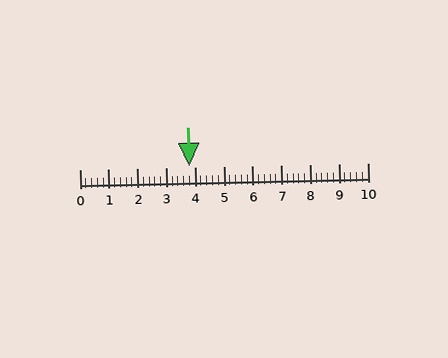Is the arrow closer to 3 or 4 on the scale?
The arrow is closer to 4.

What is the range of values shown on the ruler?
The ruler shows values from 0 to 10.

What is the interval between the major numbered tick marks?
The major tick marks are spaced 1 units apart.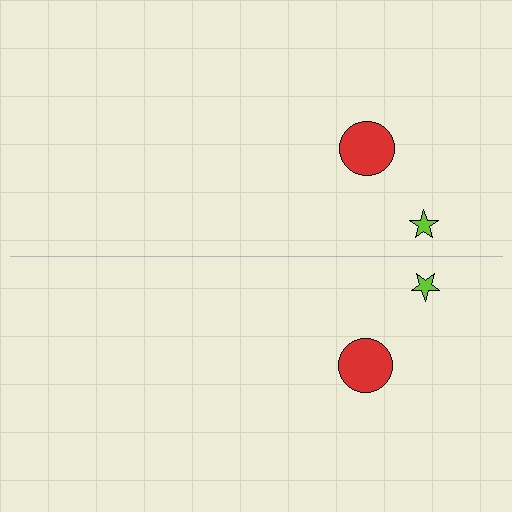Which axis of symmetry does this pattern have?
The pattern has a horizontal axis of symmetry running through the center of the image.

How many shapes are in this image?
There are 4 shapes in this image.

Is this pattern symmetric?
Yes, this pattern has bilateral (reflection) symmetry.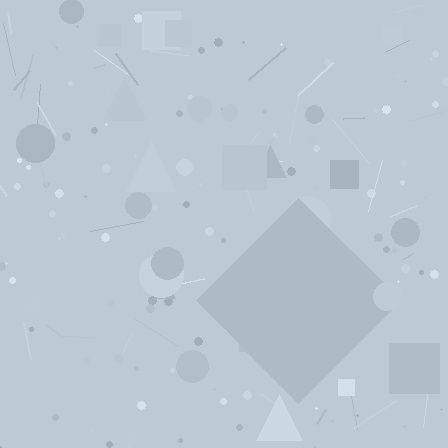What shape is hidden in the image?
A diamond is hidden in the image.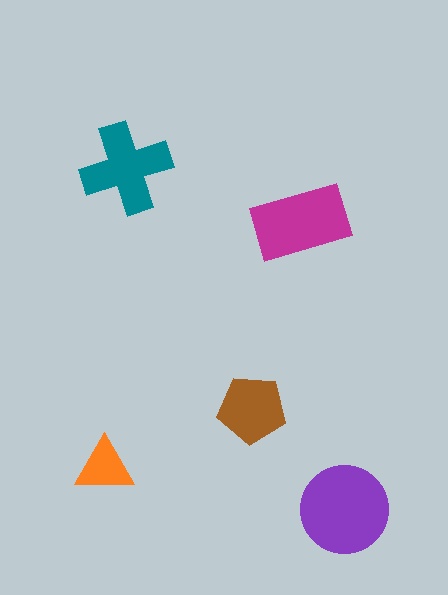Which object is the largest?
The purple circle.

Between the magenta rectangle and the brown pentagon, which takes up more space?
The magenta rectangle.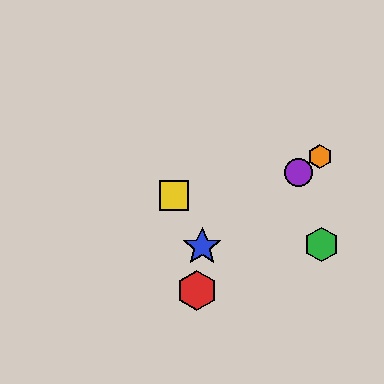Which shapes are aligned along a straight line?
The blue star, the purple circle, the orange hexagon are aligned along a straight line.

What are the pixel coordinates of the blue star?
The blue star is at (202, 247).